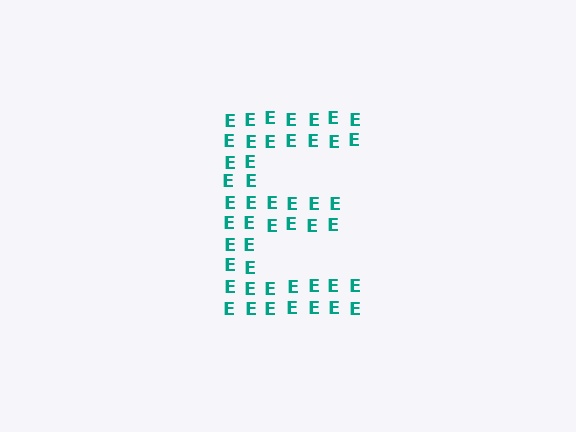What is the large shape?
The large shape is the letter E.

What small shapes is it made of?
It is made of small letter E's.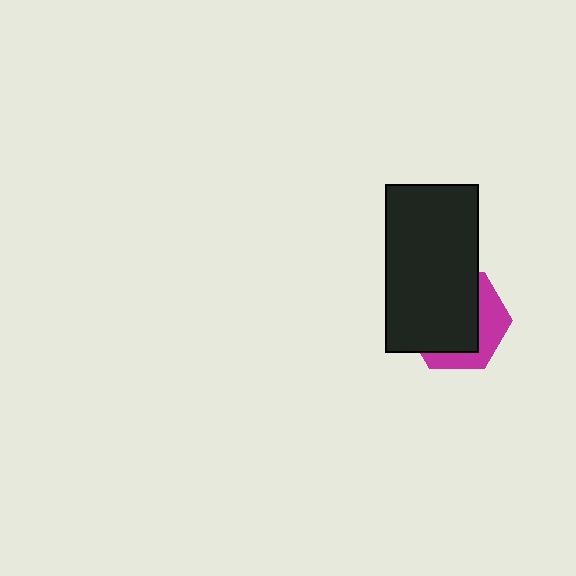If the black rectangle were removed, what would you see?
You would see the complete magenta hexagon.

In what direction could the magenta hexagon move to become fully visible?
The magenta hexagon could move toward the lower-right. That would shift it out from behind the black rectangle entirely.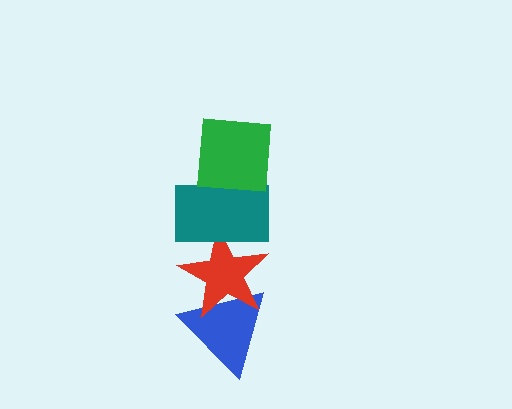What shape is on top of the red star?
The teal rectangle is on top of the red star.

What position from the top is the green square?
The green square is 1st from the top.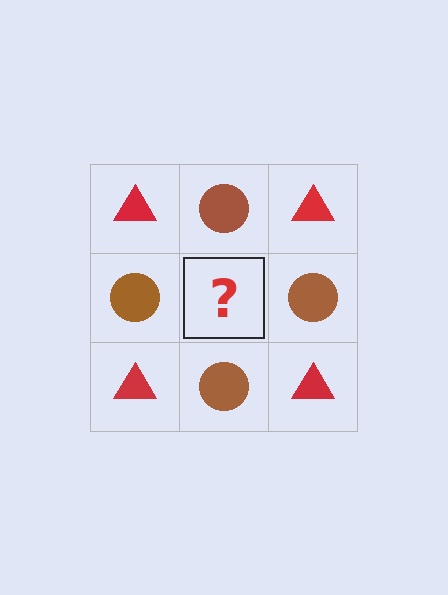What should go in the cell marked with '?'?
The missing cell should contain a red triangle.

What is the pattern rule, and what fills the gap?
The rule is that it alternates red triangle and brown circle in a checkerboard pattern. The gap should be filled with a red triangle.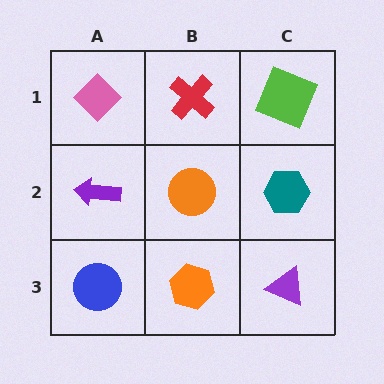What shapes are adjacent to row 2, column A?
A pink diamond (row 1, column A), a blue circle (row 3, column A), an orange circle (row 2, column B).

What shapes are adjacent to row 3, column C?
A teal hexagon (row 2, column C), an orange hexagon (row 3, column B).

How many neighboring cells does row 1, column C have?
2.